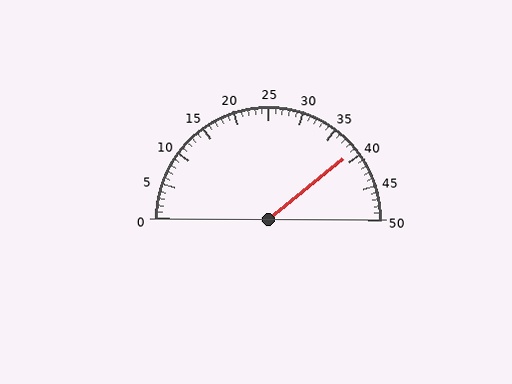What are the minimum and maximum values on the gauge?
The gauge ranges from 0 to 50.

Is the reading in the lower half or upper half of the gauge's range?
The reading is in the upper half of the range (0 to 50).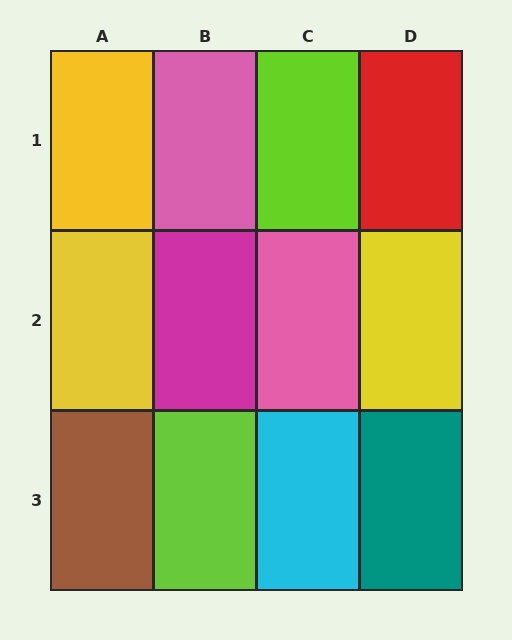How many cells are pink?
2 cells are pink.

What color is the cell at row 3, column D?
Teal.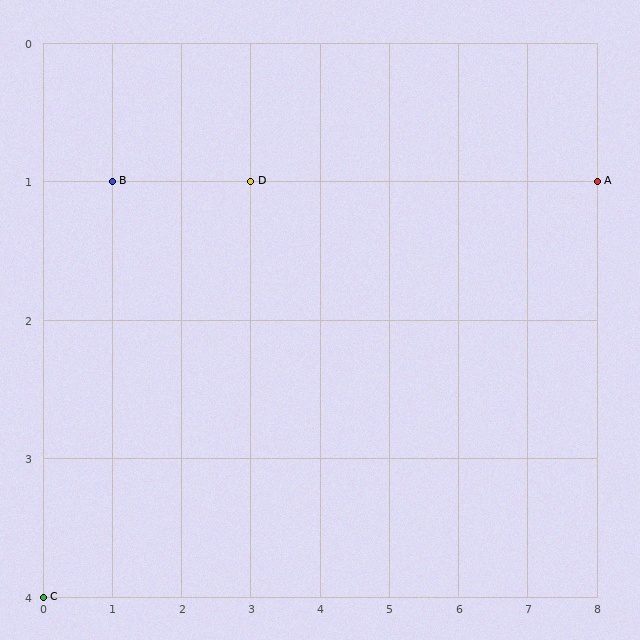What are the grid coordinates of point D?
Point D is at grid coordinates (3, 1).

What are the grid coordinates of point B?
Point B is at grid coordinates (1, 1).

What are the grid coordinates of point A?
Point A is at grid coordinates (8, 1).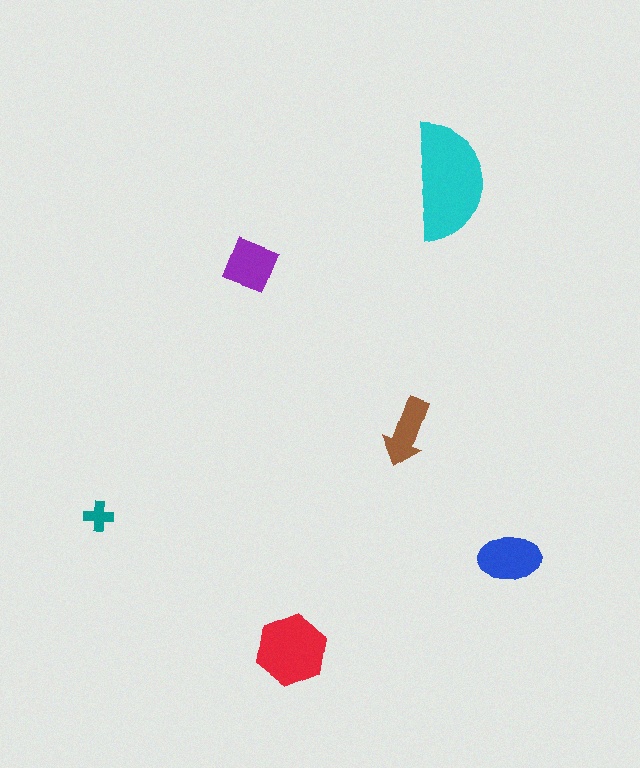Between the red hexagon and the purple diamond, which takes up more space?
The red hexagon.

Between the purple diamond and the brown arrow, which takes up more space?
The purple diamond.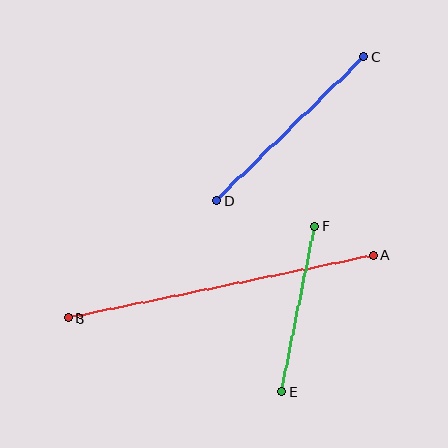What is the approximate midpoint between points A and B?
The midpoint is at approximately (221, 286) pixels.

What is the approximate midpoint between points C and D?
The midpoint is at approximately (290, 129) pixels.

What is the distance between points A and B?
The distance is approximately 311 pixels.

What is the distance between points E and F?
The distance is approximately 169 pixels.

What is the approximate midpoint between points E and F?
The midpoint is at approximately (298, 309) pixels.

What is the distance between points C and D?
The distance is approximately 206 pixels.